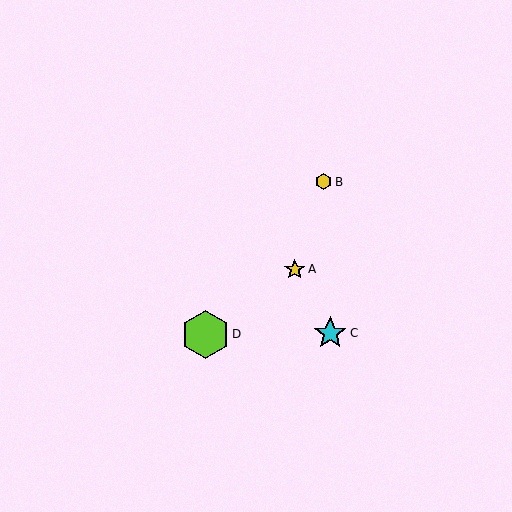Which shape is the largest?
The lime hexagon (labeled D) is the largest.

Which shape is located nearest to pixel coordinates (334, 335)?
The cyan star (labeled C) at (330, 333) is nearest to that location.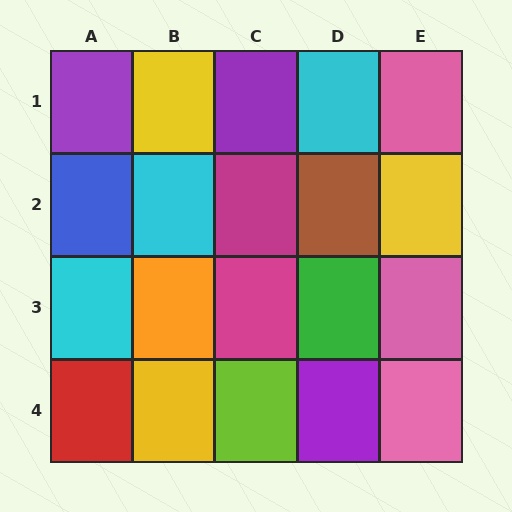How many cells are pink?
3 cells are pink.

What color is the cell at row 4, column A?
Red.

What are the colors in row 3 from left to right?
Cyan, orange, magenta, green, pink.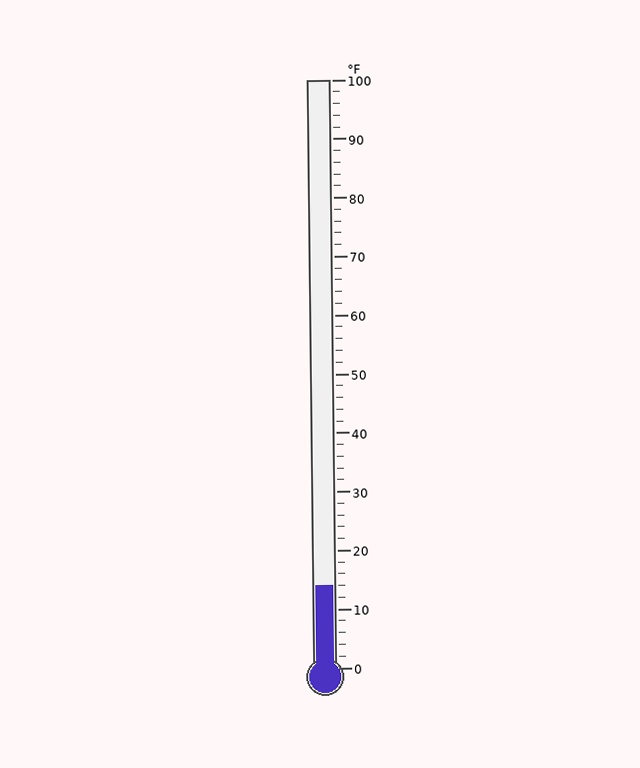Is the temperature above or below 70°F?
The temperature is below 70°F.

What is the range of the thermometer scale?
The thermometer scale ranges from 0°F to 100°F.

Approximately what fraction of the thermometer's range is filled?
The thermometer is filled to approximately 15% of its range.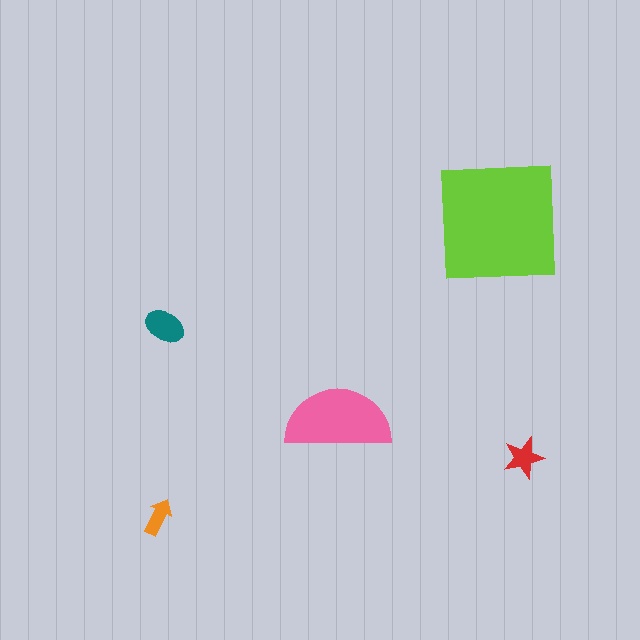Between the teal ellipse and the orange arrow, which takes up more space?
The teal ellipse.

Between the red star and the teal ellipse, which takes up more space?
The teal ellipse.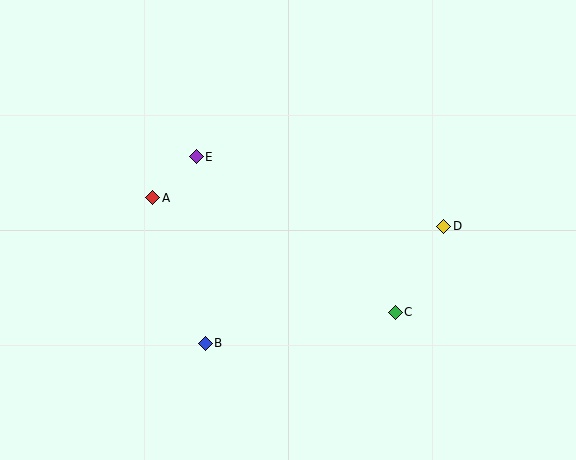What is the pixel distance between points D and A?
The distance between D and A is 292 pixels.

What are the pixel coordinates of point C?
Point C is at (395, 312).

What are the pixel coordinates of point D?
Point D is at (444, 226).